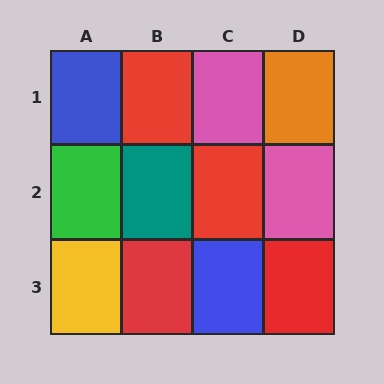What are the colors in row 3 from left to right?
Yellow, red, blue, red.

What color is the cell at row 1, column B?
Red.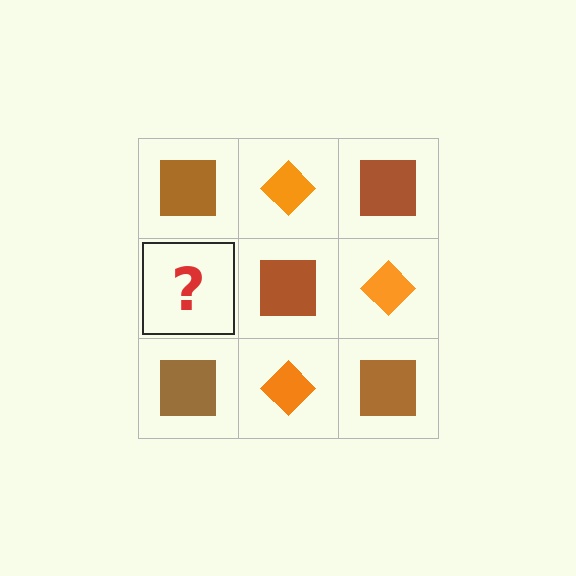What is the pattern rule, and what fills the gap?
The rule is that it alternates brown square and orange diamond in a checkerboard pattern. The gap should be filled with an orange diamond.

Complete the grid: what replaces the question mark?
The question mark should be replaced with an orange diamond.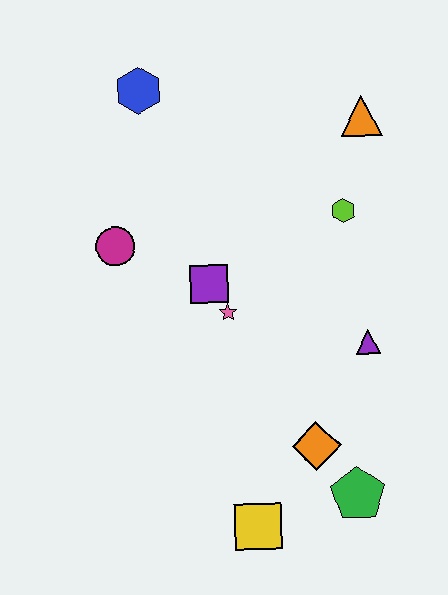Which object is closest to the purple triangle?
The orange diamond is closest to the purple triangle.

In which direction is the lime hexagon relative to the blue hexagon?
The lime hexagon is to the right of the blue hexagon.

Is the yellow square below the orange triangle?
Yes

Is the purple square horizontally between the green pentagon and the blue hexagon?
Yes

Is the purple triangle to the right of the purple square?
Yes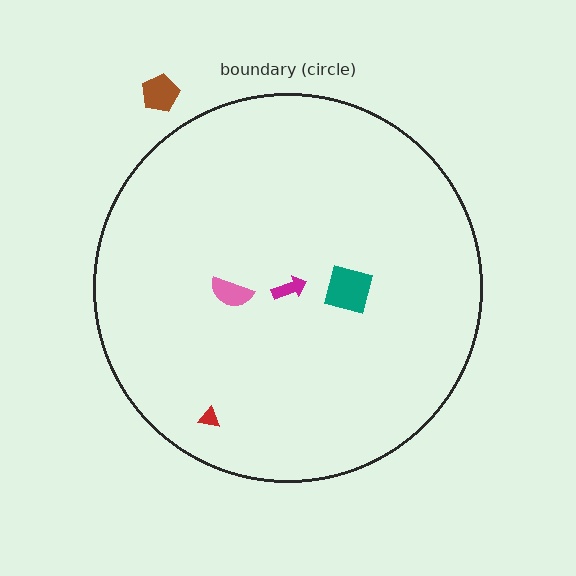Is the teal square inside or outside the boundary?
Inside.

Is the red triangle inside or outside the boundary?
Inside.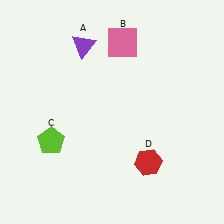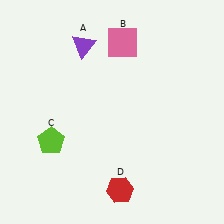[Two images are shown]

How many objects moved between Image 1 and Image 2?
1 object moved between the two images.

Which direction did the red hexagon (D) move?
The red hexagon (D) moved left.